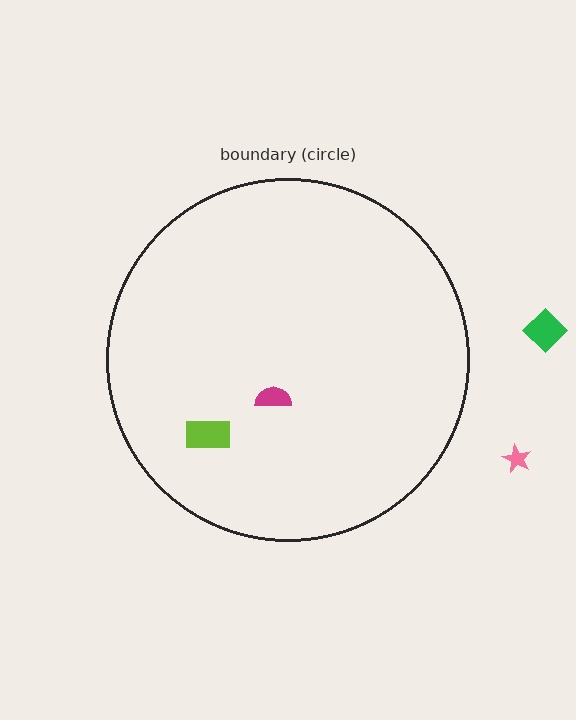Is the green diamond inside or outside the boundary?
Outside.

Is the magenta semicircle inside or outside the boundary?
Inside.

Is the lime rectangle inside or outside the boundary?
Inside.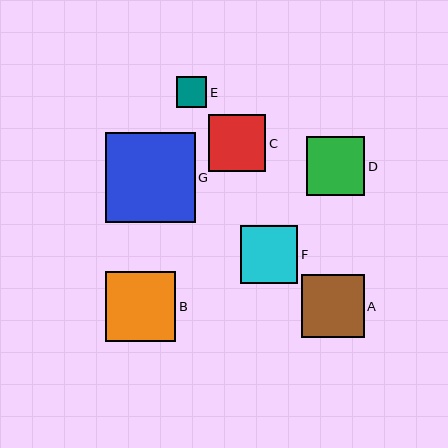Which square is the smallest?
Square E is the smallest with a size of approximately 31 pixels.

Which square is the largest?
Square G is the largest with a size of approximately 89 pixels.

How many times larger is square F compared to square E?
Square F is approximately 1.9 times the size of square E.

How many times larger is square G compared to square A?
Square G is approximately 1.4 times the size of square A.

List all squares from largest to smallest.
From largest to smallest: G, B, A, D, F, C, E.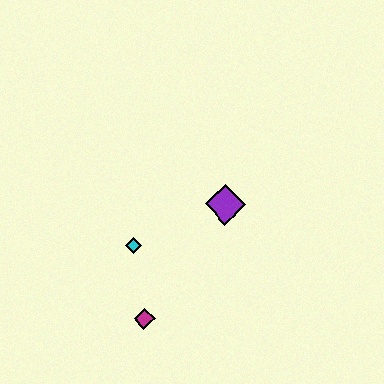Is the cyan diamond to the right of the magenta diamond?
No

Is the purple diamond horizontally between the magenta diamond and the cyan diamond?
No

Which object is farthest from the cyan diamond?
The purple diamond is farthest from the cyan diamond.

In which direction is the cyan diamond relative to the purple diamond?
The cyan diamond is to the left of the purple diamond.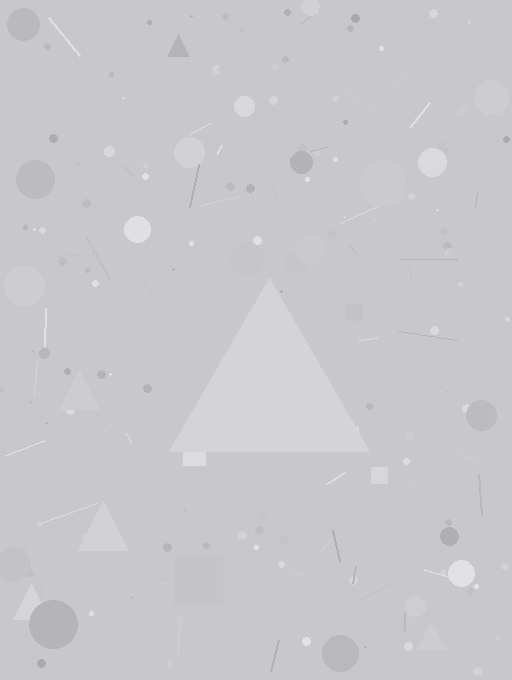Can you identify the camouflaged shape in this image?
The camouflaged shape is a triangle.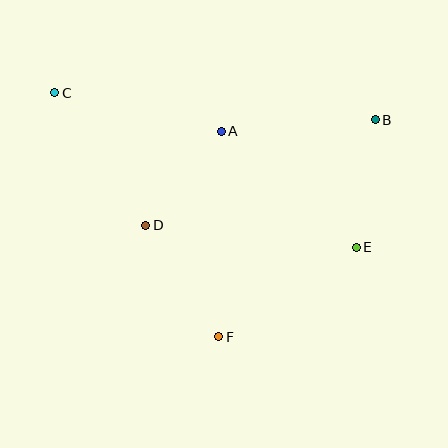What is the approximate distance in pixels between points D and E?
The distance between D and E is approximately 212 pixels.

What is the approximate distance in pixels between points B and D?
The distance between B and D is approximately 253 pixels.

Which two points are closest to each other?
Points A and D are closest to each other.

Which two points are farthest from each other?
Points C and E are farthest from each other.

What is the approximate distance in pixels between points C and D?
The distance between C and D is approximately 160 pixels.